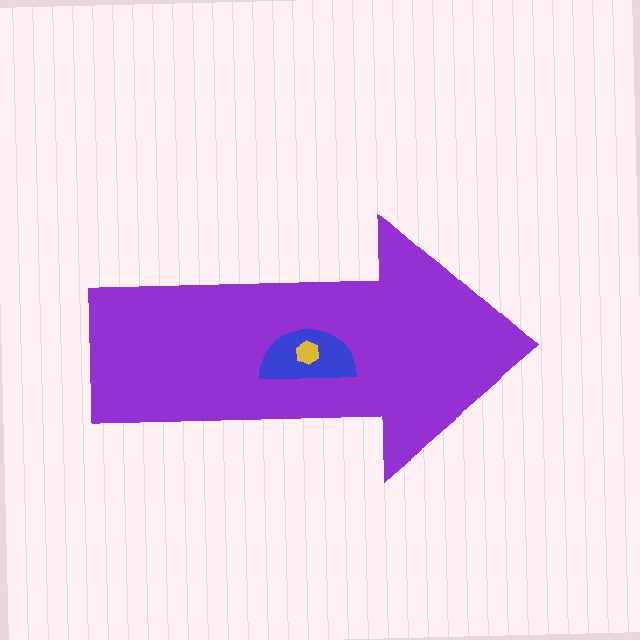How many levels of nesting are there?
3.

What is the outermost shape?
The purple arrow.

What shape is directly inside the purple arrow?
The blue semicircle.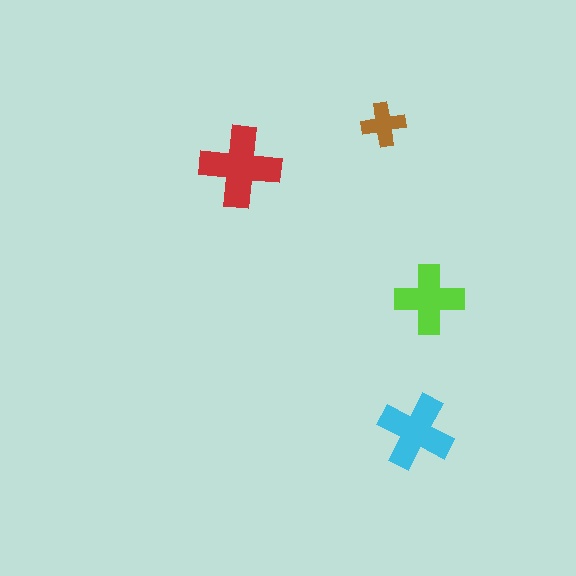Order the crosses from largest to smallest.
the red one, the cyan one, the lime one, the brown one.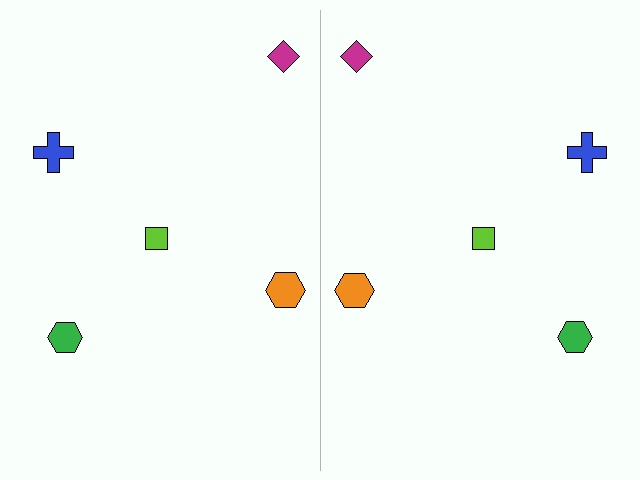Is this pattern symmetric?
Yes, this pattern has bilateral (reflection) symmetry.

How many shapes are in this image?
There are 10 shapes in this image.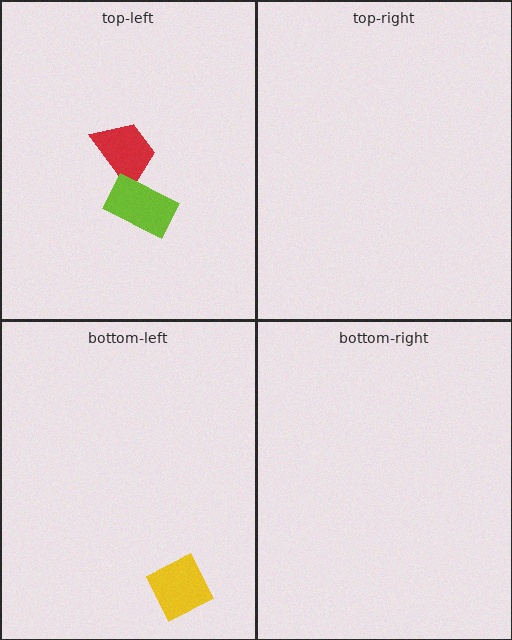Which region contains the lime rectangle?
The top-left region.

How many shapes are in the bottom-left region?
1.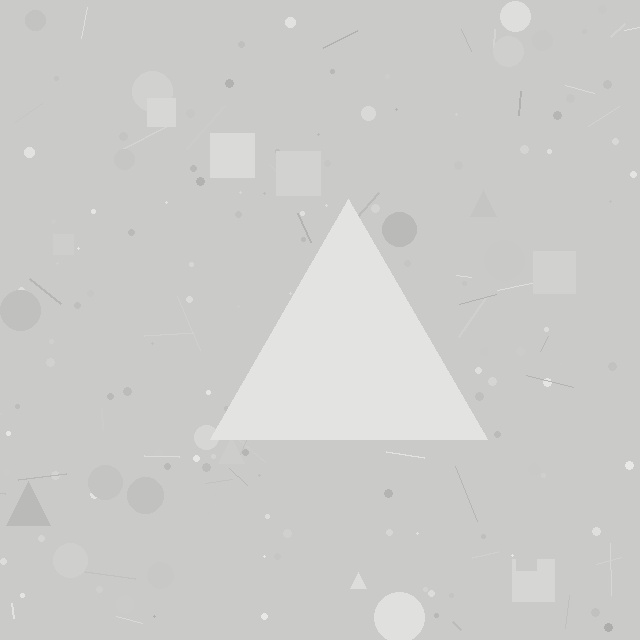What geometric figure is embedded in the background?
A triangle is embedded in the background.